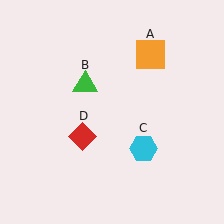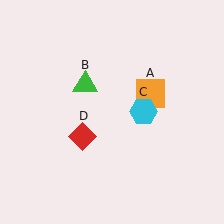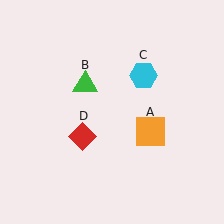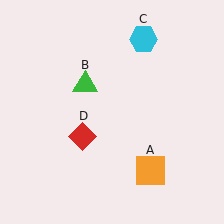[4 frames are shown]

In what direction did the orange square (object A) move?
The orange square (object A) moved down.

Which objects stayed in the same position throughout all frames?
Green triangle (object B) and red diamond (object D) remained stationary.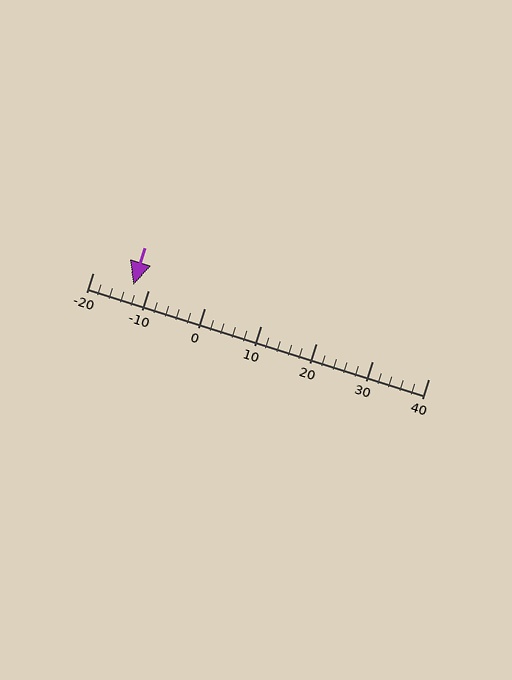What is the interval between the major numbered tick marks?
The major tick marks are spaced 10 units apart.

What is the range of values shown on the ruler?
The ruler shows values from -20 to 40.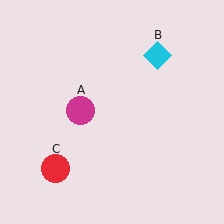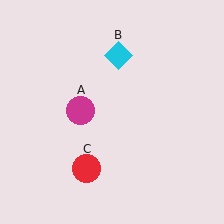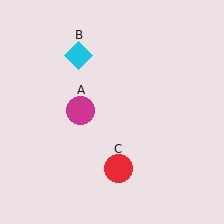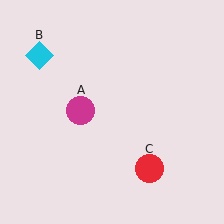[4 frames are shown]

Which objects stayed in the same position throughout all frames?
Magenta circle (object A) remained stationary.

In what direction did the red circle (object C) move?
The red circle (object C) moved right.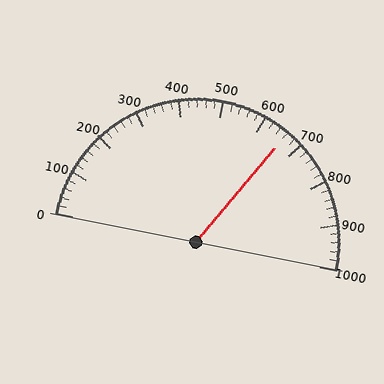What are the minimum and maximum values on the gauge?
The gauge ranges from 0 to 1000.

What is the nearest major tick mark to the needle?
The nearest major tick mark is 700.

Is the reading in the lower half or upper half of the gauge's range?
The reading is in the upper half of the range (0 to 1000).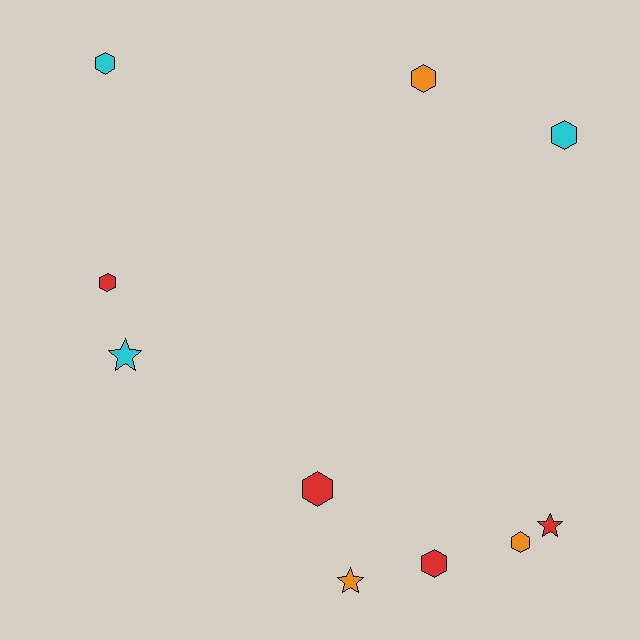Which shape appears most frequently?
Hexagon, with 7 objects.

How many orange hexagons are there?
There are 2 orange hexagons.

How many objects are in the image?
There are 10 objects.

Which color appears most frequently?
Red, with 4 objects.